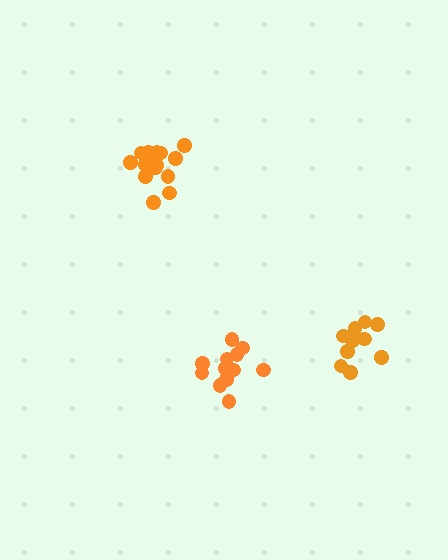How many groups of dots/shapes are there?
There are 3 groups.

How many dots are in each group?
Group 1: 12 dots, Group 2: 10 dots, Group 3: 16 dots (38 total).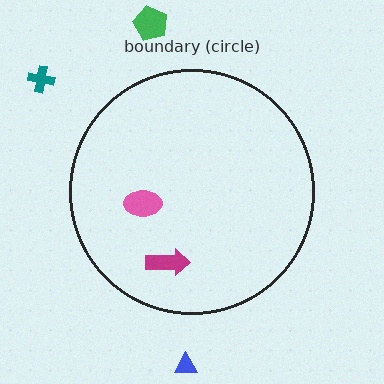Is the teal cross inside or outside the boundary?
Outside.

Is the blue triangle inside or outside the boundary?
Outside.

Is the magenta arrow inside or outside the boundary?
Inside.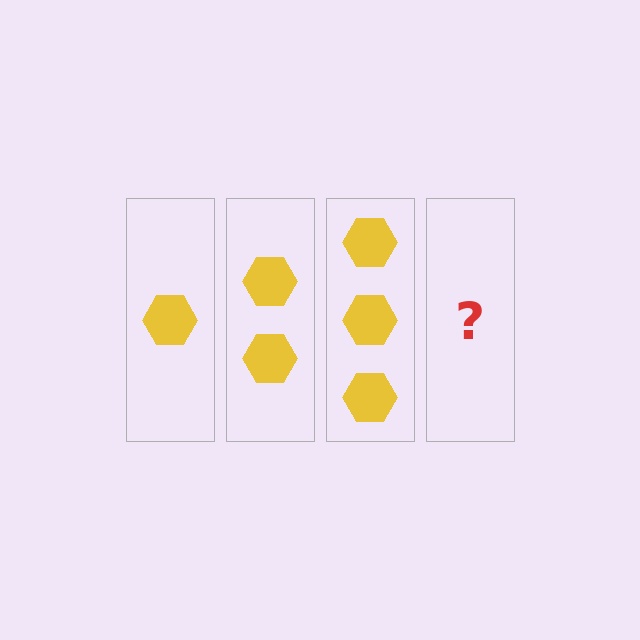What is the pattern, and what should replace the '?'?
The pattern is that each step adds one more hexagon. The '?' should be 4 hexagons.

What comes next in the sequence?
The next element should be 4 hexagons.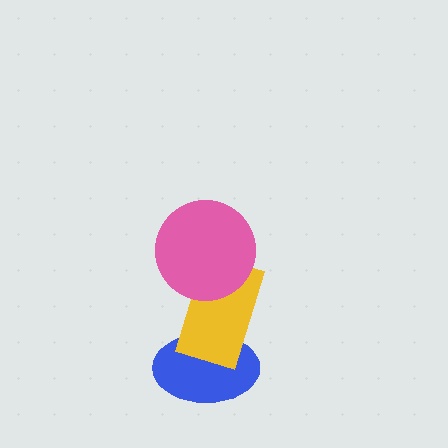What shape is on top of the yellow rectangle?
The pink circle is on top of the yellow rectangle.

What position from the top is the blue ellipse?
The blue ellipse is 3rd from the top.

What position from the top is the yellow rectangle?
The yellow rectangle is 2nd from the top.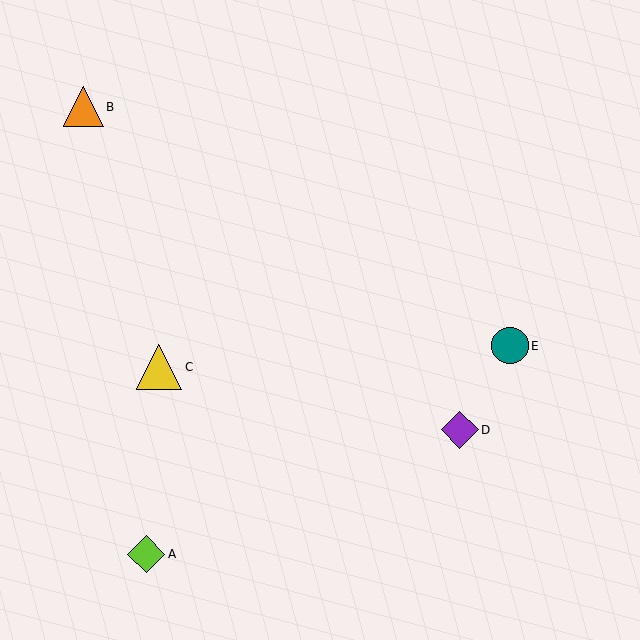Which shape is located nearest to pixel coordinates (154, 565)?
The lime diamond (labeled A) at (146, 554) is nearest to that location.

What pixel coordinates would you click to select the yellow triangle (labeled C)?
Click at (159, 367) to select the yellow triangle C.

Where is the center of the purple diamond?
The center of the purple diamond is at (460, 430).